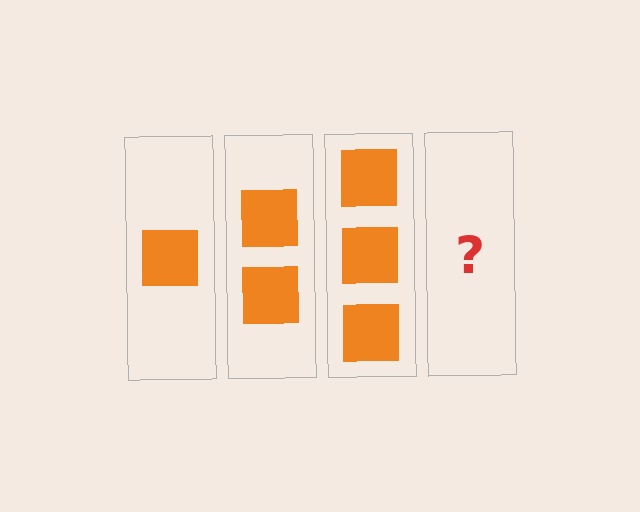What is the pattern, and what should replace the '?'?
The pattern is that each step adds one more square. The '?' should be 4 squares.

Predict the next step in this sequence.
The next step is 4 squares.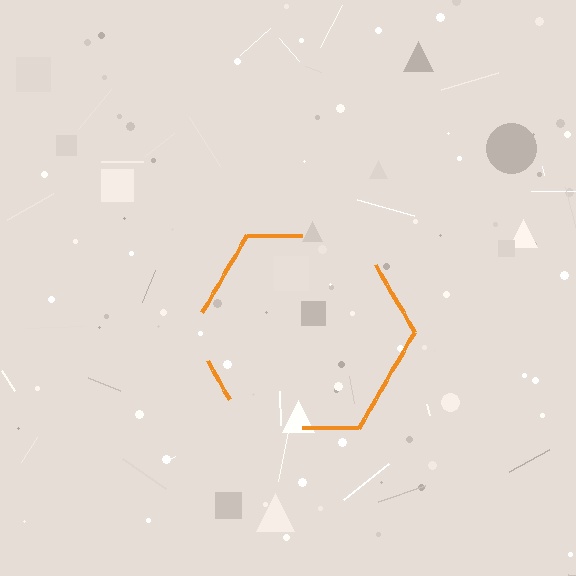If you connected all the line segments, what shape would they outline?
They would outline a hexagon.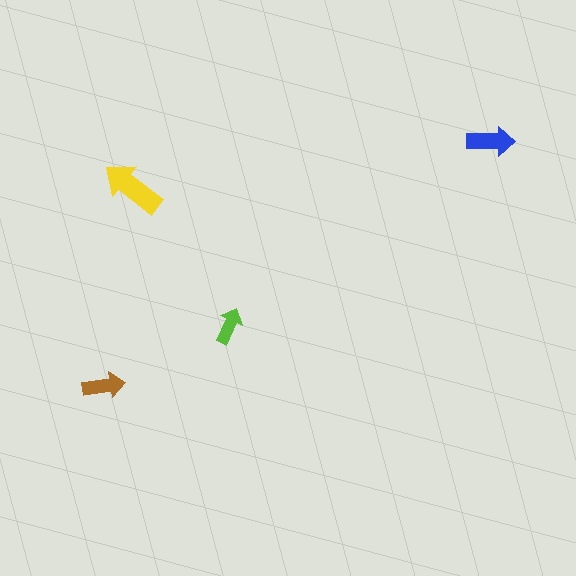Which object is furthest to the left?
The brown arrow is leftmost.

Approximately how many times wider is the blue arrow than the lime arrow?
About 1.5 times wider.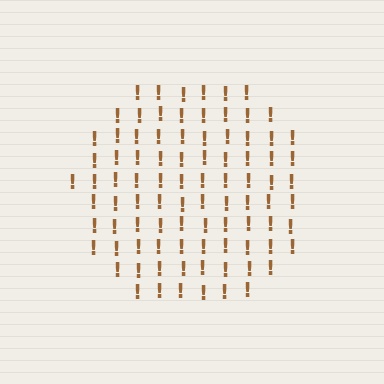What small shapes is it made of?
It is made of small exclamation marks.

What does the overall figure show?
The overall figure shows a circle.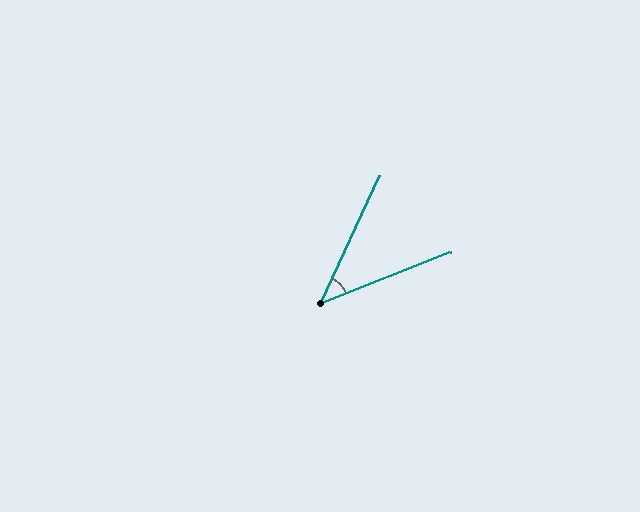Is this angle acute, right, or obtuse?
It is acute.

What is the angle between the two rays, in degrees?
Approximately 43 degrees.